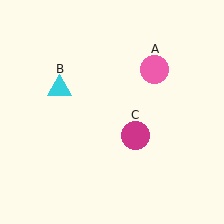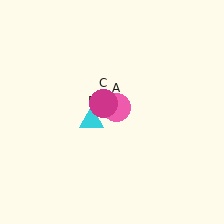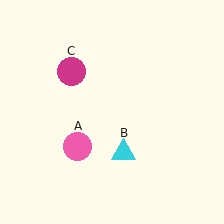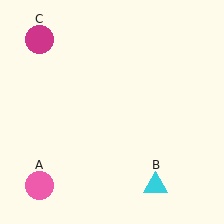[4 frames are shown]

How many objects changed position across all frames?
3 objects changed position: pink circle (object A), cyan triangle (object B), magenta circle (object C).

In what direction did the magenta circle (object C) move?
The magenta circle (object C) moved up and to the left.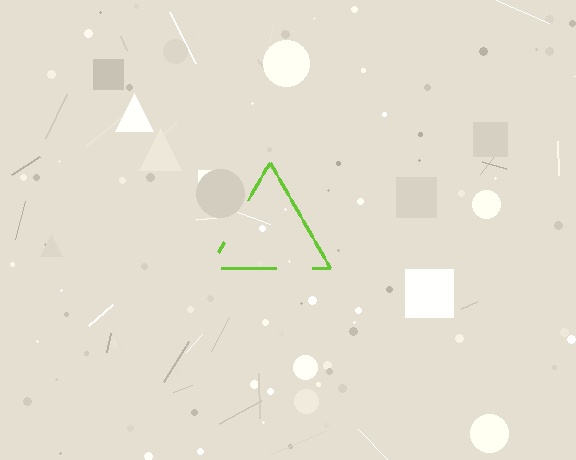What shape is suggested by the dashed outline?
The dashed outline suggests a triangle.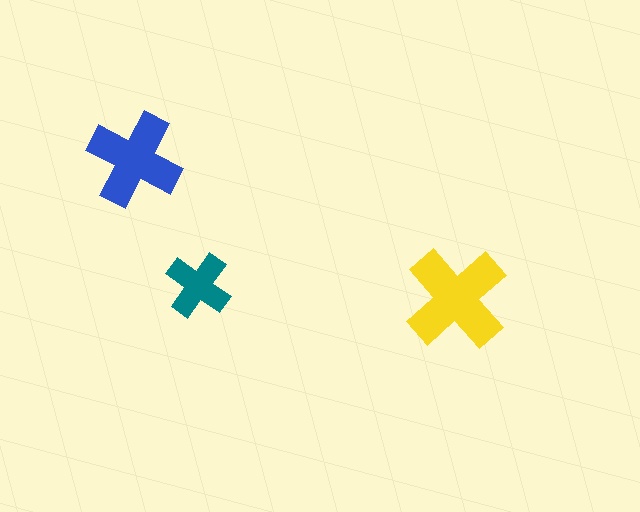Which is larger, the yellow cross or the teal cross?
The yellow one.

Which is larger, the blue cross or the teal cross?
The blue one.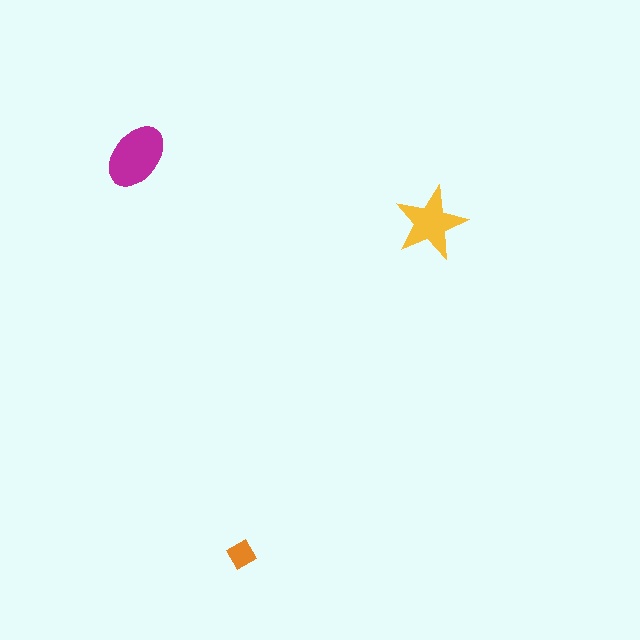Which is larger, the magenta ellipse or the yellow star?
The magenta ellipse.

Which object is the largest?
The magenta ellipse.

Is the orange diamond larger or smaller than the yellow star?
Smaller.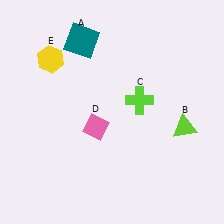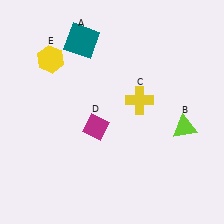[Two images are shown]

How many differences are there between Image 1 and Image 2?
There are 2 differences between the two images.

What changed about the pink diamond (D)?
In Image 1, D is pink. In Image 2, it changed to magenta.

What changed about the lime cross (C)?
In Image 1, C is lime. In Image 2, it changed to yellow.